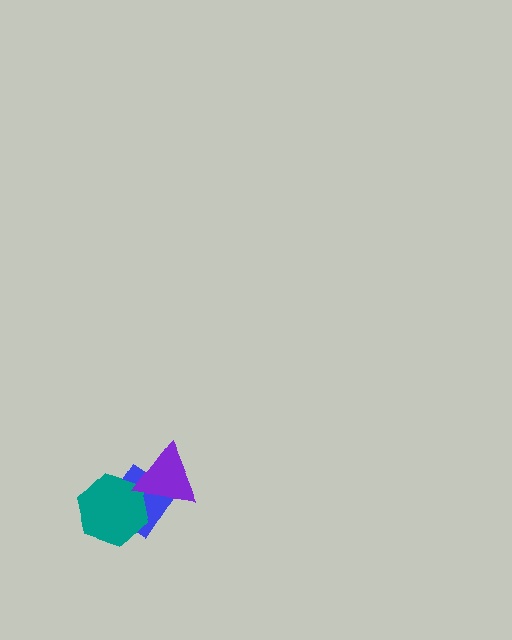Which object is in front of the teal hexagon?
The purple triangle is in front of the teal hexagon.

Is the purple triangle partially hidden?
No, no other shape covers it.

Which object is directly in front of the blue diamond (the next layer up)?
The teal hexagon is directly in front of the blue diamond.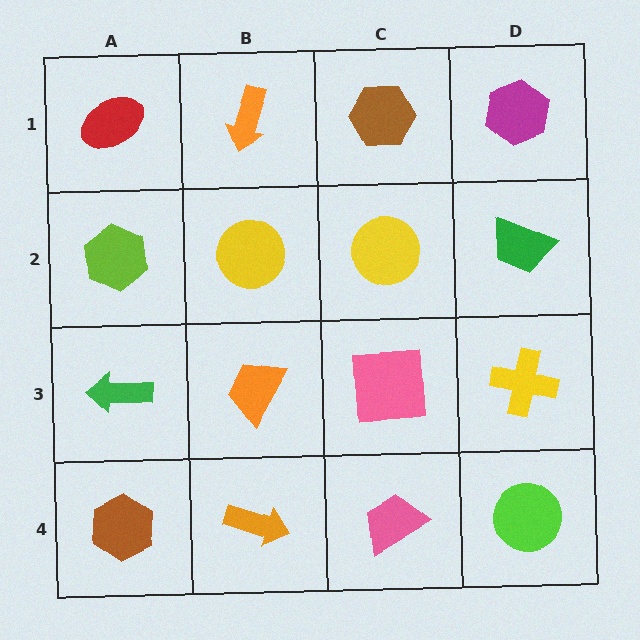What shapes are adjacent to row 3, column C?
A yellow circle (row 2, column C), a pink trapezoid (row 4, column C), an orange trapezoid (row 3, column B), a yellow cross (row 3, column D).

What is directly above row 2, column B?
An orange arrow.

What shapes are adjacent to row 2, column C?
A brown hexagon (row 1, column C), a pink square (row 3, column C), a yellow circle (row 2, column B), a green trapezoid (row 2, column D).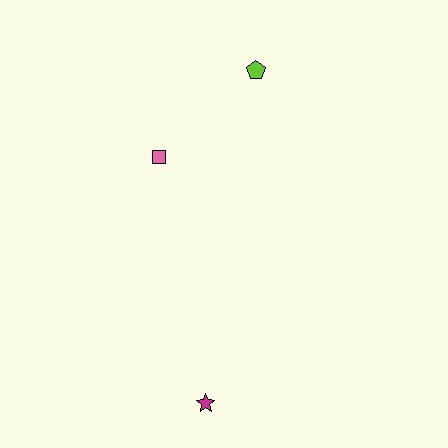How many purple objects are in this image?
There are no purple objects.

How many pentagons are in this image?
There is 1 pentagon.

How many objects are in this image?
There are 3 objects.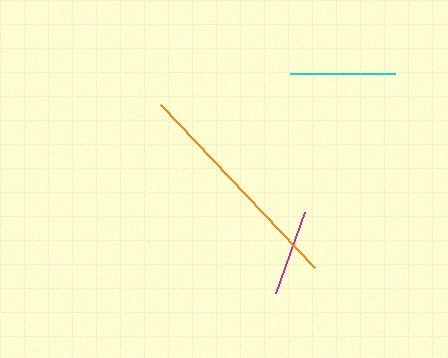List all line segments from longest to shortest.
From longest to shortest: orange, cyan, magenta.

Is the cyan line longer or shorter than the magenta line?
The cyan line is longer than the magenta line.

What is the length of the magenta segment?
The magenta segment is approximately 86 pixels long.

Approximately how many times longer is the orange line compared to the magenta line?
The orange line is approximately 2.6 times the length of the magenta line.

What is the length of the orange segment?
The orange segment is approximately 225 pixels long.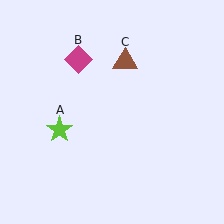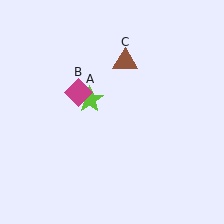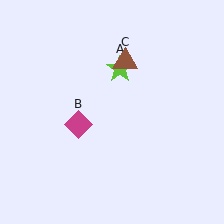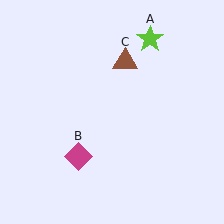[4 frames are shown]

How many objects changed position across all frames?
2 objects changed position: lime star (object A), magenta diamond (object B).